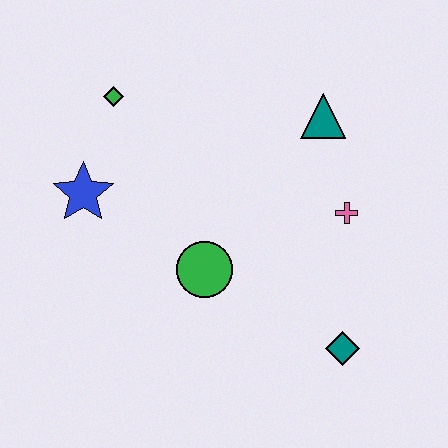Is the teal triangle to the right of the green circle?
Yes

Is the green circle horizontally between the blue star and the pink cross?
Yes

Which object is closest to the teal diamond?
The pink cross is closest to the teal diamond.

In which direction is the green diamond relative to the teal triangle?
The green diamond is to the left of the teal triangle.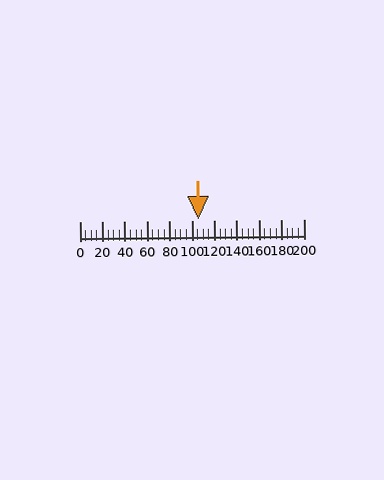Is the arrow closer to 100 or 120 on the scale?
The arrow is closer to 100.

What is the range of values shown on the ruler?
The ruler shows values from 0 to 200.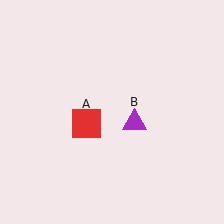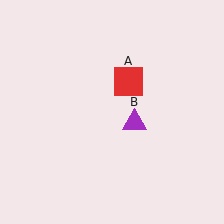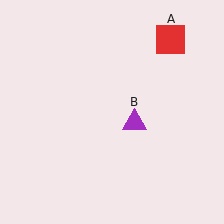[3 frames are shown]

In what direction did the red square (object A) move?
The red square (object A) moved up and to the right.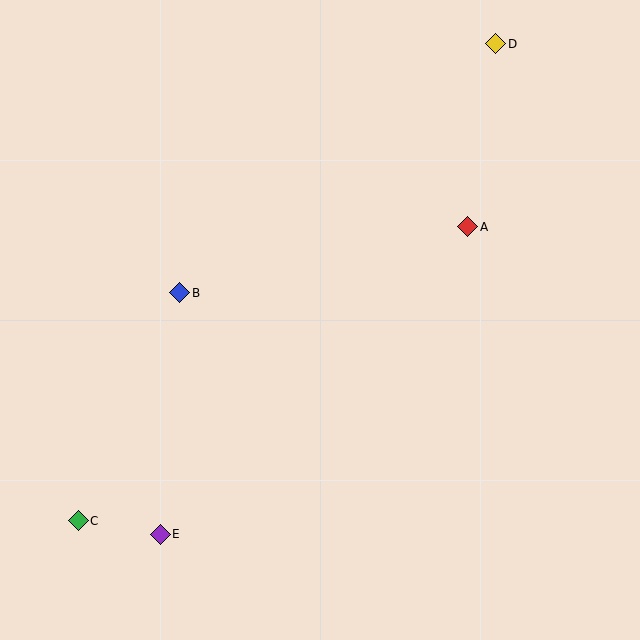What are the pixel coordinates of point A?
Point A is at (468, 227).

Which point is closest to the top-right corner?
Point D is closest to the top-right corner.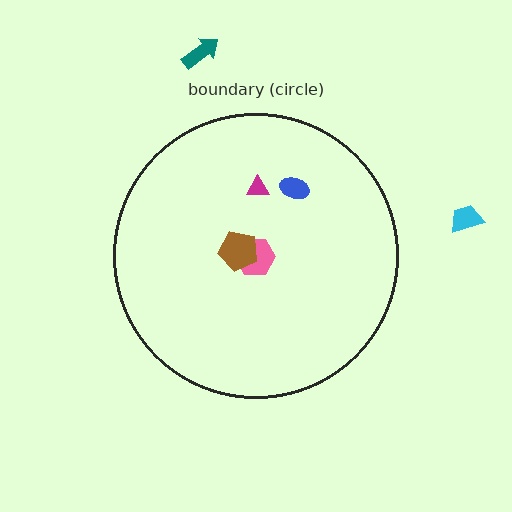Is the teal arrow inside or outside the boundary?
Outside.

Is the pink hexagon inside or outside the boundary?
Inside.